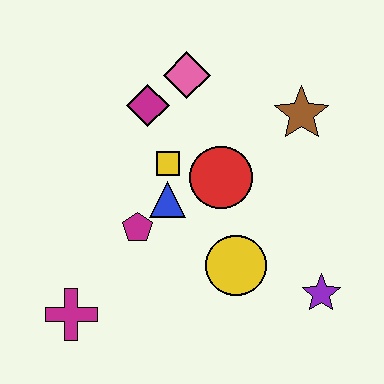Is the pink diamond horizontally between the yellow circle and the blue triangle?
Yes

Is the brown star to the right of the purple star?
No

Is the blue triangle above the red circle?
No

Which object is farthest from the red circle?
The magenta cross is farthest from the red circle.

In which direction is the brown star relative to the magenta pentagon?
The brown star is to the right of the magenta pentagon.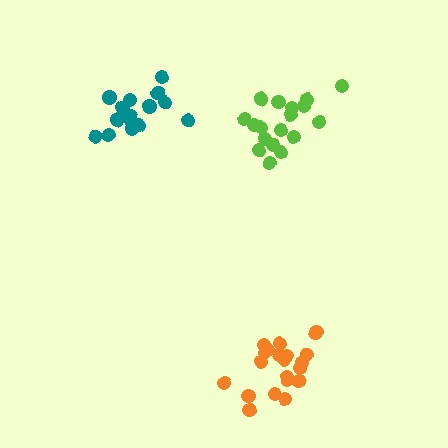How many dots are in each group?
Group 1: 16 dots, Group 2: 18 dots, Group 3: 20 dots (54 total).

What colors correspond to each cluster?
The clusters are colored: teal, lime, orange.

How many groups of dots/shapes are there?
There are 3 groups.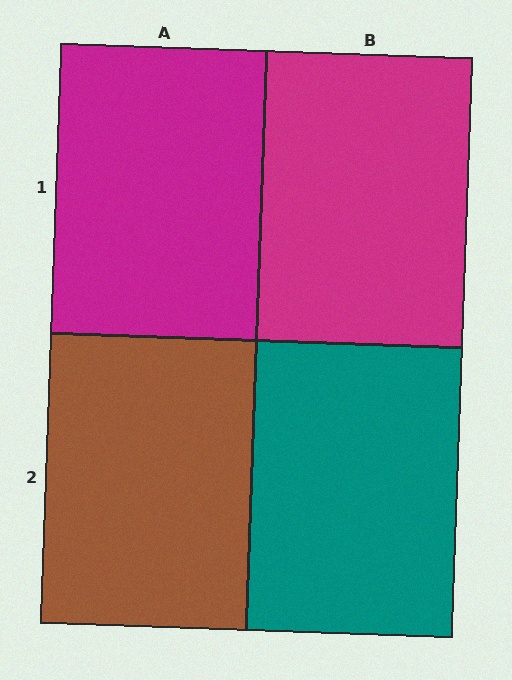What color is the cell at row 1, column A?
Magenta.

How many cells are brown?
1 cell is brown.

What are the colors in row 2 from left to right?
Brown, teal.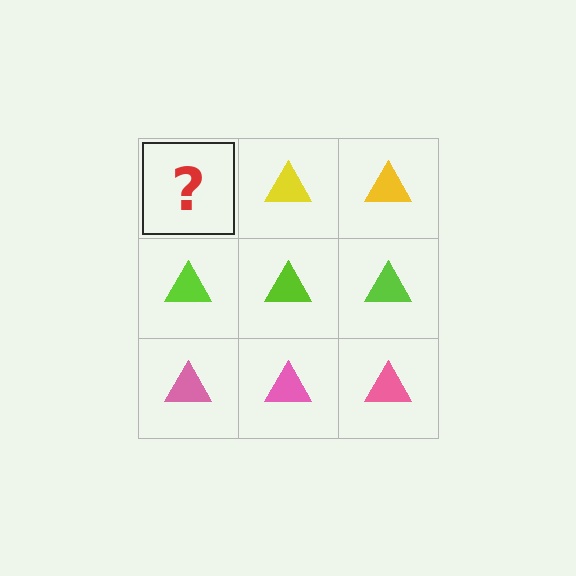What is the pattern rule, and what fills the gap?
The rule is that each row has a consistent color. The gap should be filled with a yellow triangle.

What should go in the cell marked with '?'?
The missing cell should contain a yellow triangle.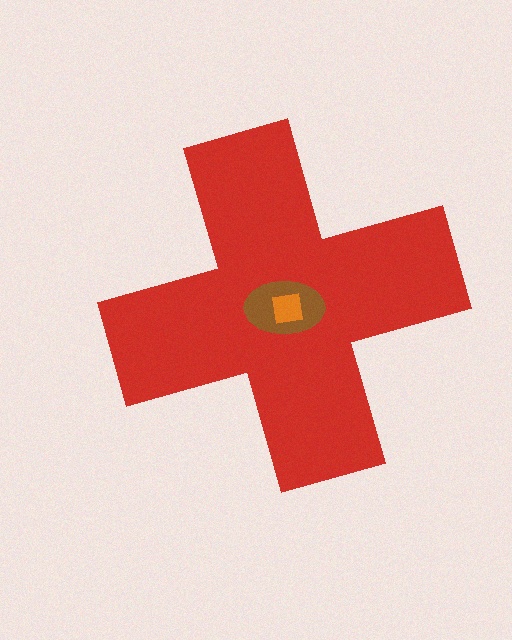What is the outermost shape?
The red cross.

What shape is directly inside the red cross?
The brown ellipse.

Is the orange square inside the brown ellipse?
Yes.